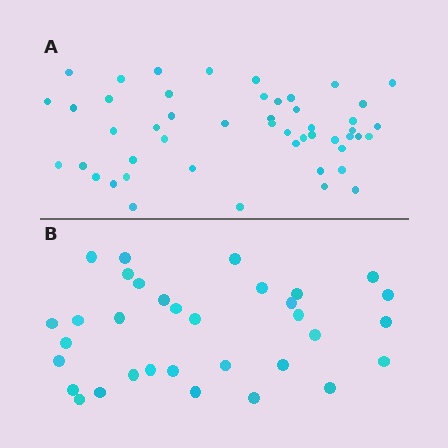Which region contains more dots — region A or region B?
Region A (the top region) has more dots.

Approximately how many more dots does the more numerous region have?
Region A has approximately 15 more dots than region B.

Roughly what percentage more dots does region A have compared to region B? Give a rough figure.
About 50% more.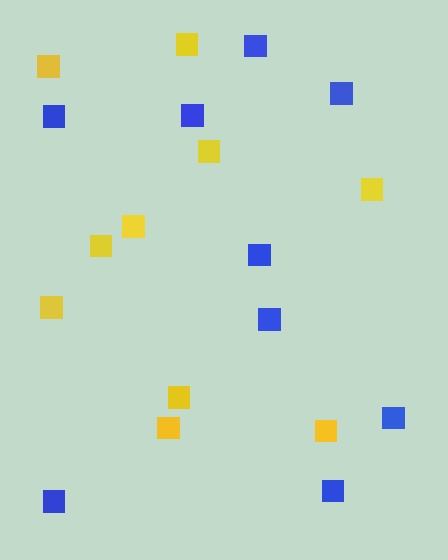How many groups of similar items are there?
There are 2 groups: one group of yellow squares (10) and one group of blue squares (9).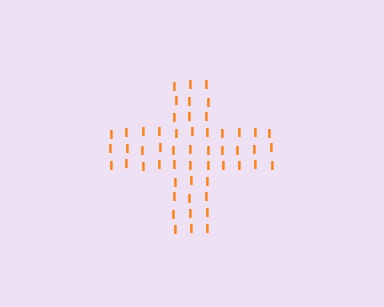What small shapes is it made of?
It is made of small letter I's.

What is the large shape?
The large shape is a cross.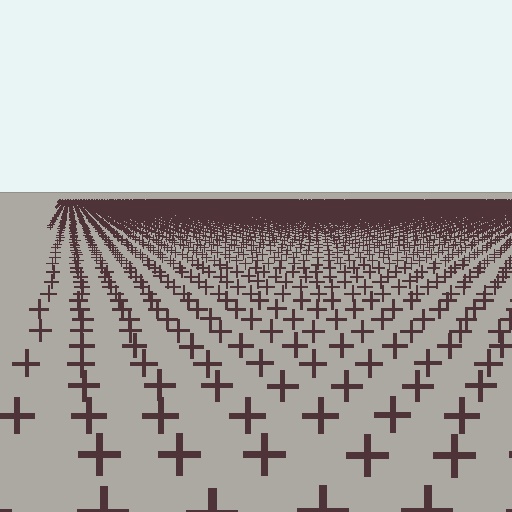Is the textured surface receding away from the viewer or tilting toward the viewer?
The surface is receding away from the viewer. Texture elements get smaller and denser toward the top.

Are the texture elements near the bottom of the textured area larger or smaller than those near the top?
Larger. Near the bottom, elements are closer to the viewer and appear at a bigger on-screen size.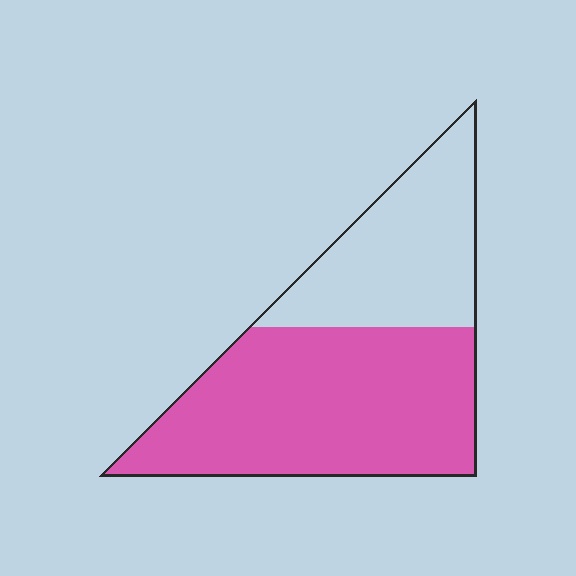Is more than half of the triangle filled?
Yes.